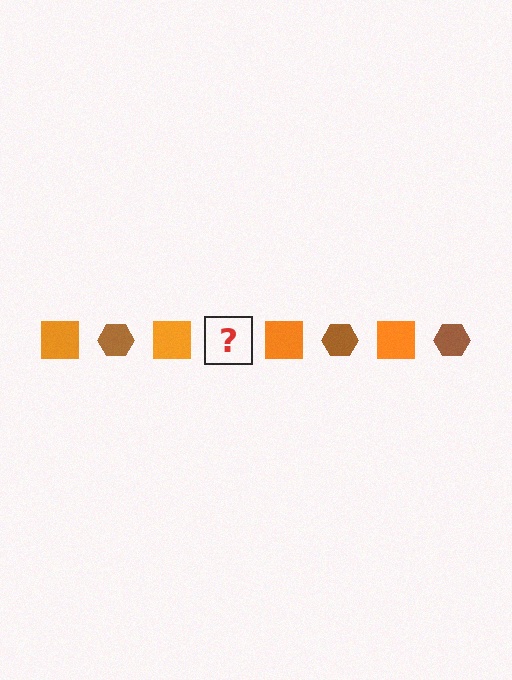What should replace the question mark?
The question mark should be replaced with a brown hexagon.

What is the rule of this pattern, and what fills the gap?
The rule is that the pattern alternates between orange square and brown hexagon. The gap should be filled with a brown hexagon.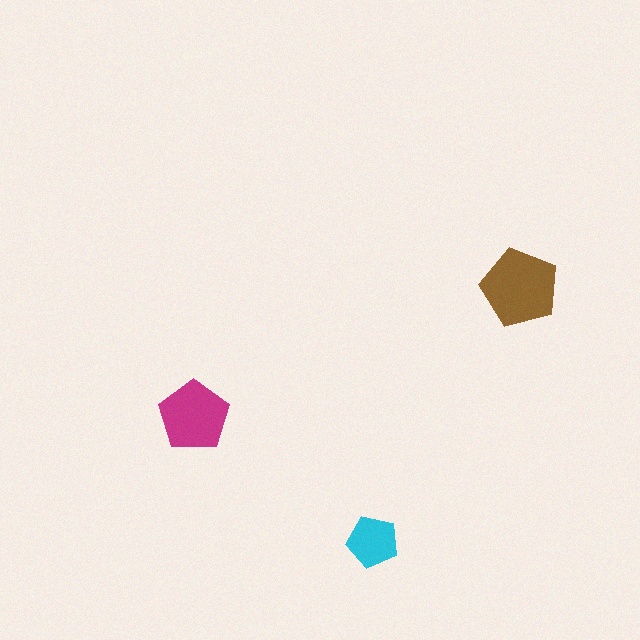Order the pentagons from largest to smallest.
the brown one, the magenta one, the cyan one.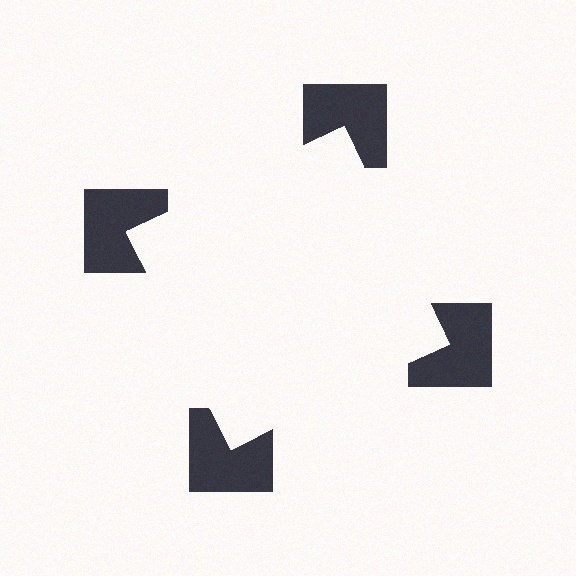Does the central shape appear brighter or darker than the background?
It typically appears slightly brighter than the background, even though no actual brightness change is drawn.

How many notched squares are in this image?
There are 4 — one at each vertex of the illusory square.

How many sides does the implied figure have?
4 sides.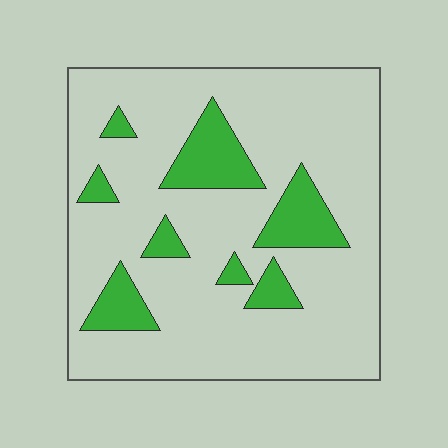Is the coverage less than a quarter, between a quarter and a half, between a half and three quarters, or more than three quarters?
Less than a quarter.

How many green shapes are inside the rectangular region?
8.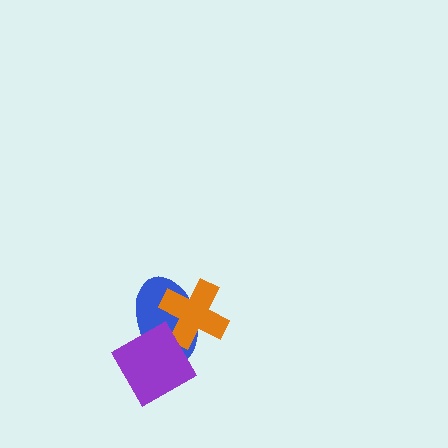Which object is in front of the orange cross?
The purple diamond is in front of the orange cross.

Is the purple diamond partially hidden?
No, no other shape covers it.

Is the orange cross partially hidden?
Yes, it is partially covered by another shape.